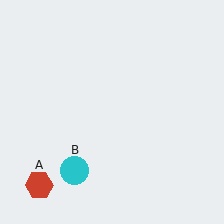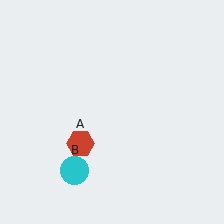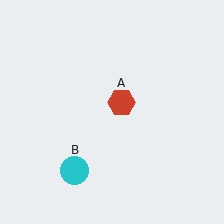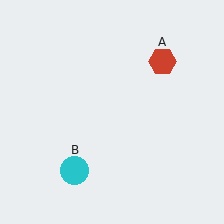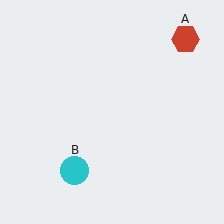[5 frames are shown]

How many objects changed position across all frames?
1 object changed position: red hexagon (object A).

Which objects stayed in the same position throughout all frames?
Cyan circle (object B) remained stationary.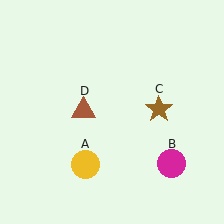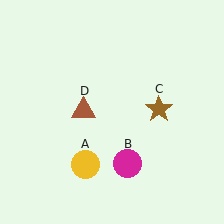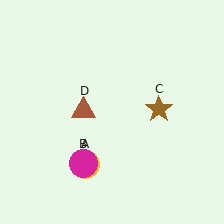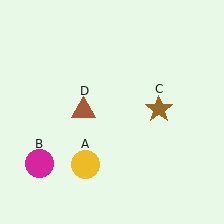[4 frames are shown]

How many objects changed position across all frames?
1 object changed position: magenta circle (object B).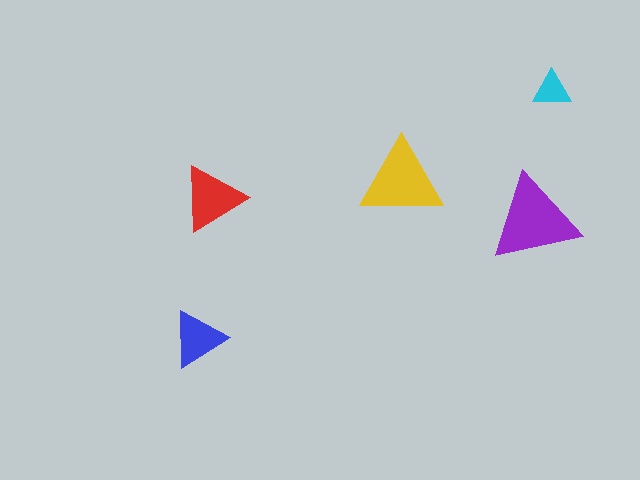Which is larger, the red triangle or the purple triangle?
The purple one.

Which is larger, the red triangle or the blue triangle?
The red one.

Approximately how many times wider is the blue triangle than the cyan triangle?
About 1.5 times wider.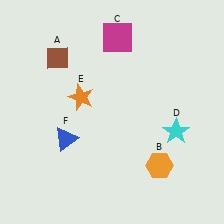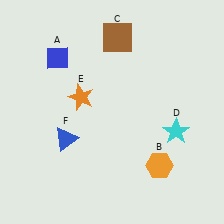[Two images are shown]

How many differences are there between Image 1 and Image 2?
There are 2 differences between the two images.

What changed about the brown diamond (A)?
In Image 1, A is brown. In Image 2, it changed to blue.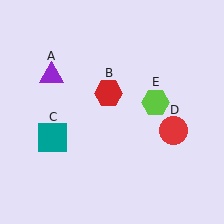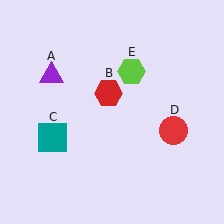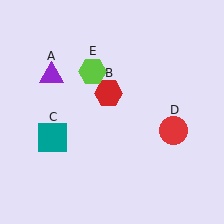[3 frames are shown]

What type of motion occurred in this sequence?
The lime hexagon (object E) rotated counterclockwise around the center of the scene.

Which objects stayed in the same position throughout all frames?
Purple triangle (object A) and red hexagon (object B) and teal square (object C) and red circle (object D) remained stationary.